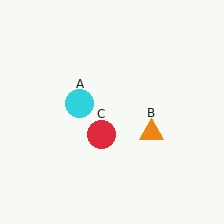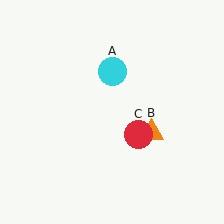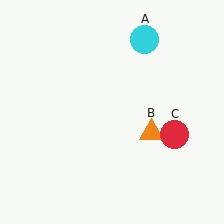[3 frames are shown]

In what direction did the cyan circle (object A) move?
The cyan circle (object A) moved up and to the right.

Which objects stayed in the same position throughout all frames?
Orange triangle (object B) remained stationary.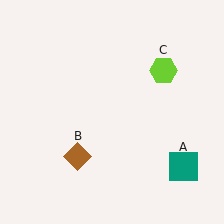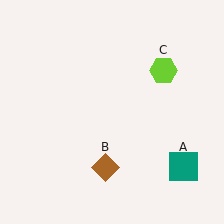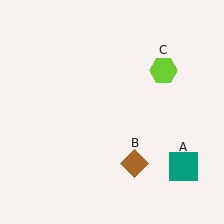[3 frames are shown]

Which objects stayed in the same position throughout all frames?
Teal square (object A) and lime hexagon (object C) remained stationary.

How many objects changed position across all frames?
1 object changed position: brown diamond (object B).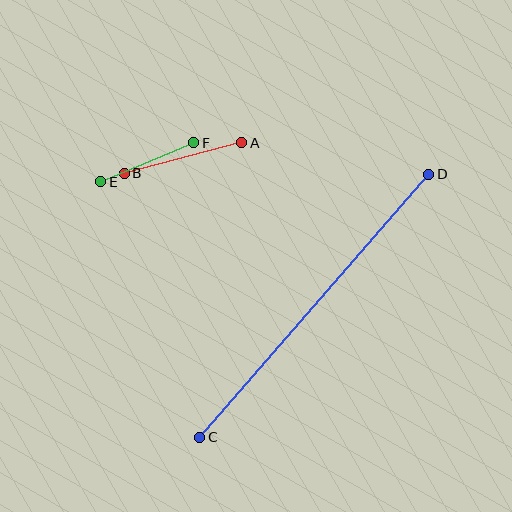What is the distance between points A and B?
The distance is approximately 122 pixels.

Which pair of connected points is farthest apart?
Points C and D are farthest apart.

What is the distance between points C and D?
The distance is approximately 349 pixels.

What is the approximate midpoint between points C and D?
The midpoint is at approximately (314, 306) pixels.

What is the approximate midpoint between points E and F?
The midpoint is at approximately (147, 162) pixels.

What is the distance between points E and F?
The distance is approximately 101 pixels.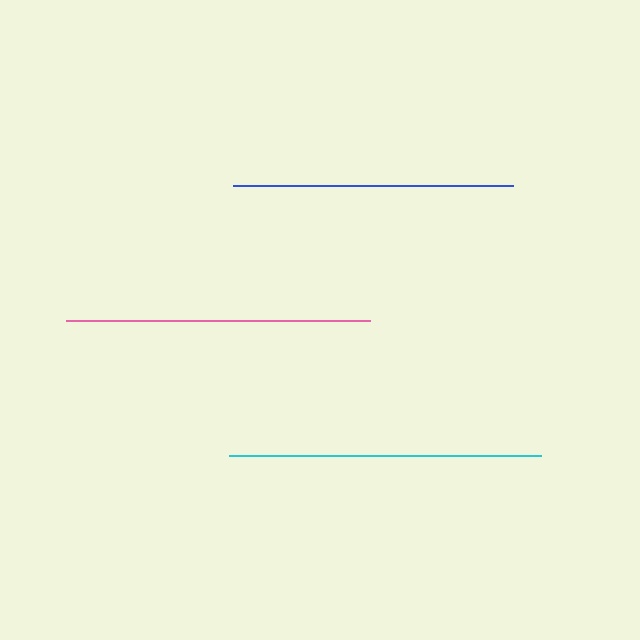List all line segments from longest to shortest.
From longest to shortest: cyan, pink, blue.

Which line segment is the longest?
The cyan line is the longest at approximately 312 pixels.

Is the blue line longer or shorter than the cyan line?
The cyan line is longer than the blue line.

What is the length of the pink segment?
The pink segment is approximately 304 pixels long.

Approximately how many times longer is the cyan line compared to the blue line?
The cyan line is approximately 1.1 times the length of the blue line.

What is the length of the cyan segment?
The cyan segment is approximately 312 pixels long.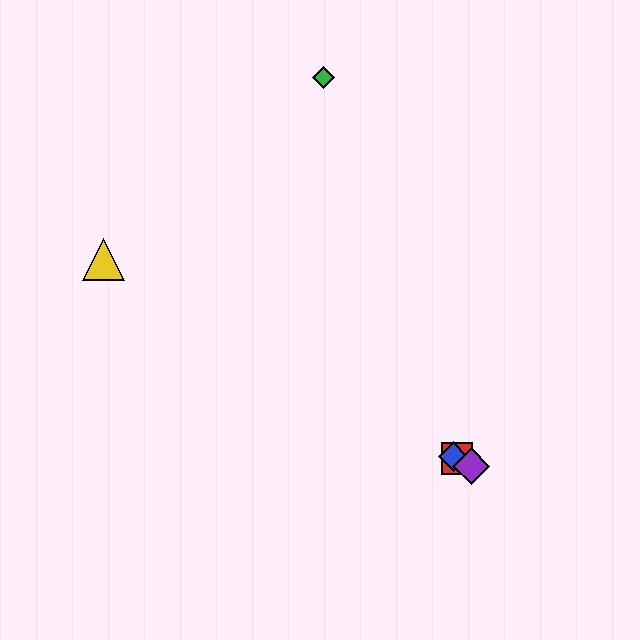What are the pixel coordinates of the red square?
The red square is at (457, 459).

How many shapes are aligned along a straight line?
4 shapes (the red square, the blue diamond, the yellow triangle, the purple diamond) are aligned along a straight line.